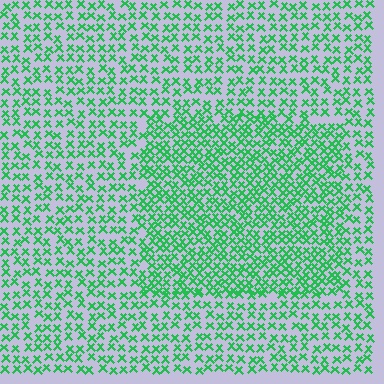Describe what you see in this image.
The image contains small green elements arranged at two different densities. A rectangle-shaped region is visible where the elements are more densely packed than the surrounding area.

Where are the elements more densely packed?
The elements are more densely packed inside the rectangle boundary.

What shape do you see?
I see a rectangle.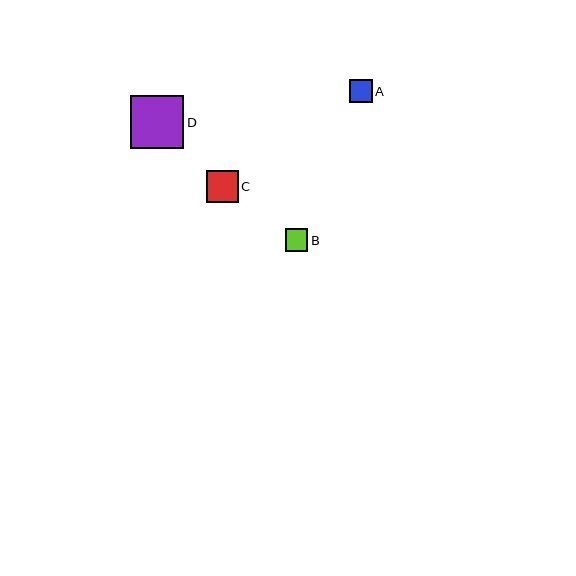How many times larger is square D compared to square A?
Square D is approximately 2.3 times the size of square A.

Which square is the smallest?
Square B is the smallest with a size of approximately 23 pixels.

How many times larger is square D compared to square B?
Square D is approximately 2.3 times the size of square B.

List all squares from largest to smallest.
From largest to smallest: D, C, A, B.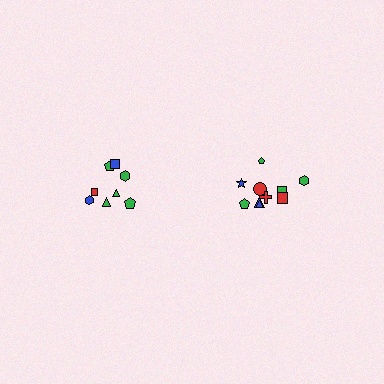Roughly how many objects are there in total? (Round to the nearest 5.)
Roughly 20 objects in total.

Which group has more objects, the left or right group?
The right group.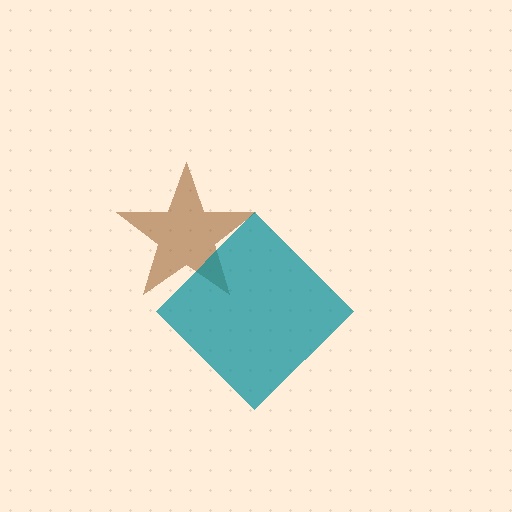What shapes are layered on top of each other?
The layered shapes are: a brown star, a teal diamond.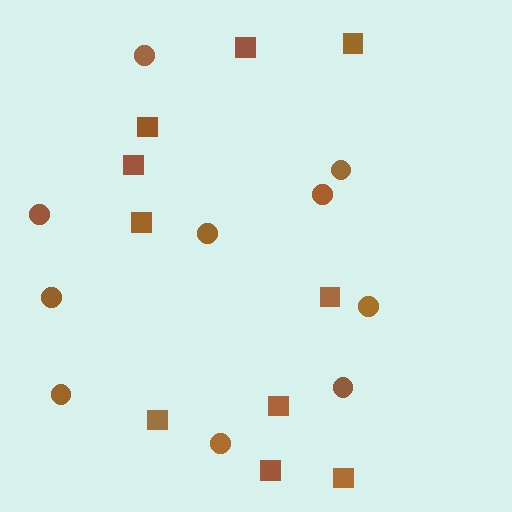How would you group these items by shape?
There are 2 groups: one group of squares (10) and one group of circles (10).